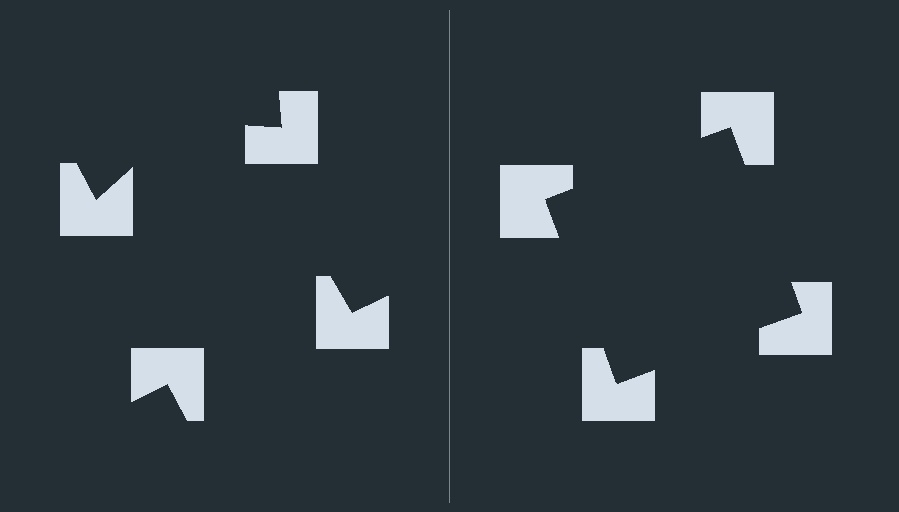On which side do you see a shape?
An illusory square appears on the right side. On the left side the wedge cuts are rotated, so no coherent shape forms.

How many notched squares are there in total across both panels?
8 — 4 on each side.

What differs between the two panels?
The notched squares are positioned identically on both sides; only the wedge orientations differ. On the right they align to a square; on the left they are misaligned.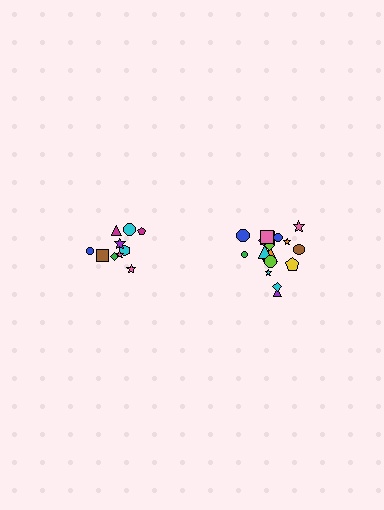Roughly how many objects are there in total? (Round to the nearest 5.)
Roughly 30 objects in total.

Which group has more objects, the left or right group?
The right group.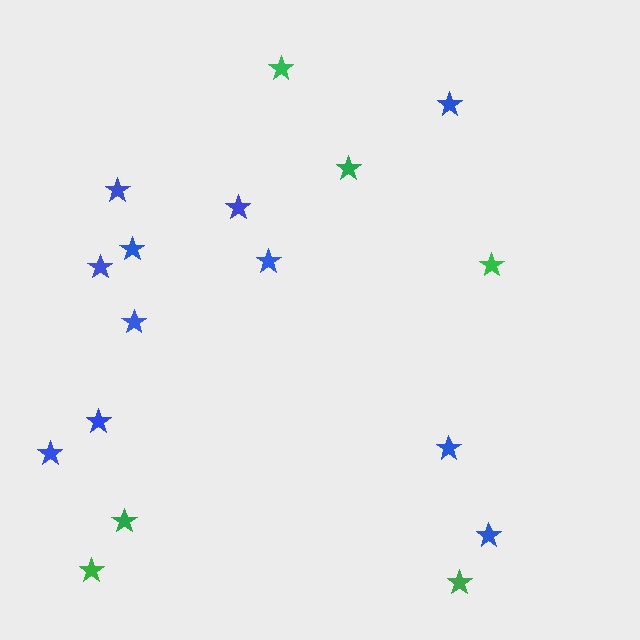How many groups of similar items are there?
There are 2 groups: one group of blue stars (11) and one group of green stars (6).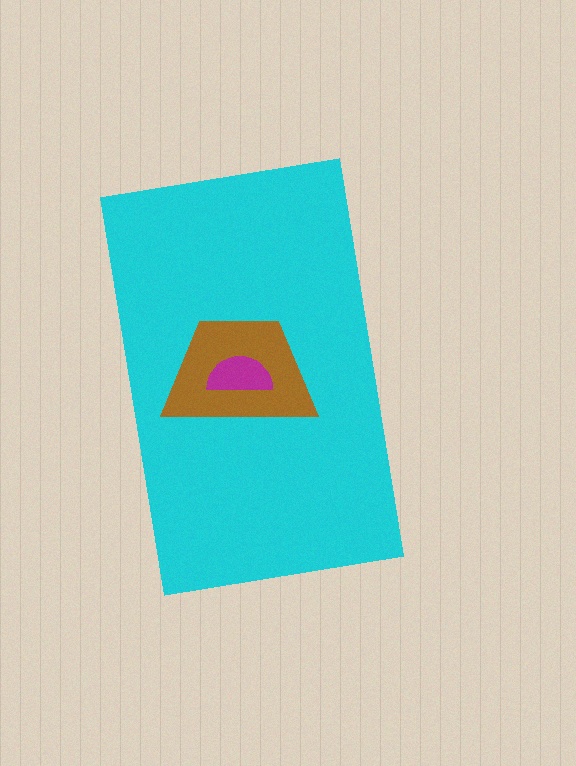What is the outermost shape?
The cyan rectangle.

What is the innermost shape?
The magenta semicircle.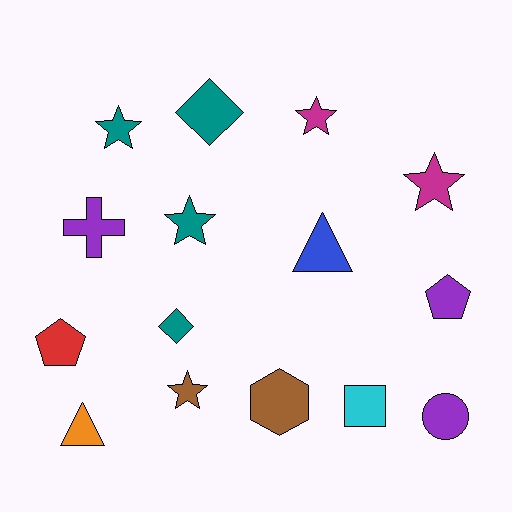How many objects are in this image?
There are 15 objects.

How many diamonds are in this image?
There are 2 diamonds.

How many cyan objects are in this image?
There is 1 cyan object.